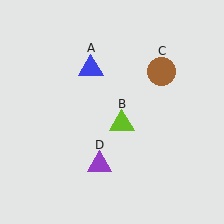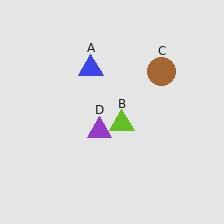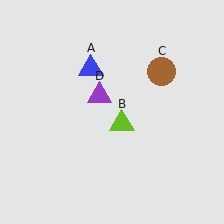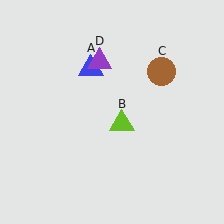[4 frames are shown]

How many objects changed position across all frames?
1 object changed position: purple triangle (object D).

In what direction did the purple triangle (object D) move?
The purple triangle (object D) moved up.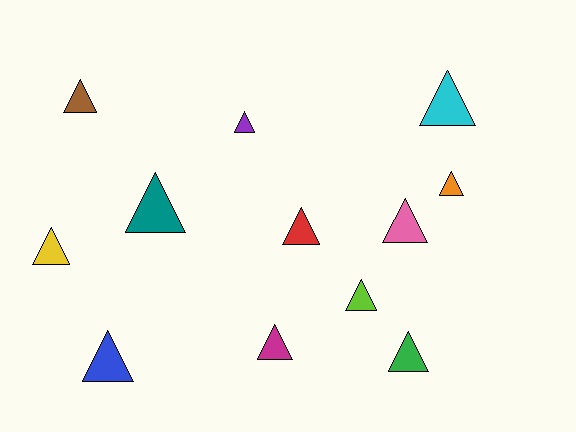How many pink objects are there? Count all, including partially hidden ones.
There is 1 pink object.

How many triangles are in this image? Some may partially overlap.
There are 12 triangles.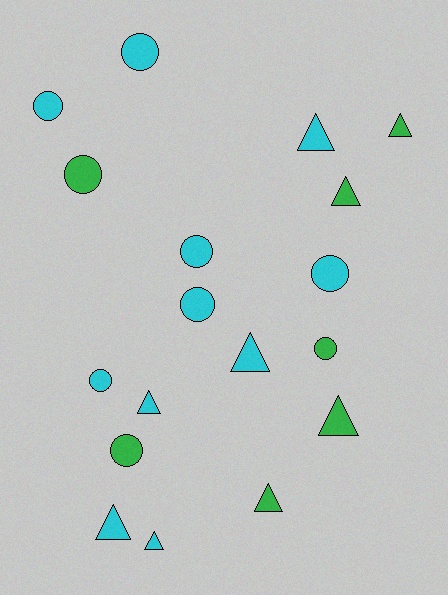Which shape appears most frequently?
Circle, with 9 objects.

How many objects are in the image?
There are 18 objects.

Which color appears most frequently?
Cyan, with 11 objects.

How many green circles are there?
There are 3 green circles.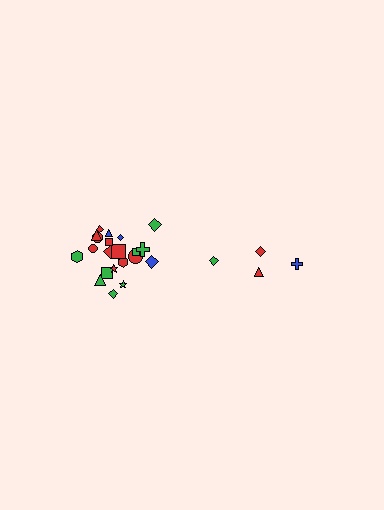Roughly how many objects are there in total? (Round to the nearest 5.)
Roughly 25 objects in total.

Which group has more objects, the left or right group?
The left group.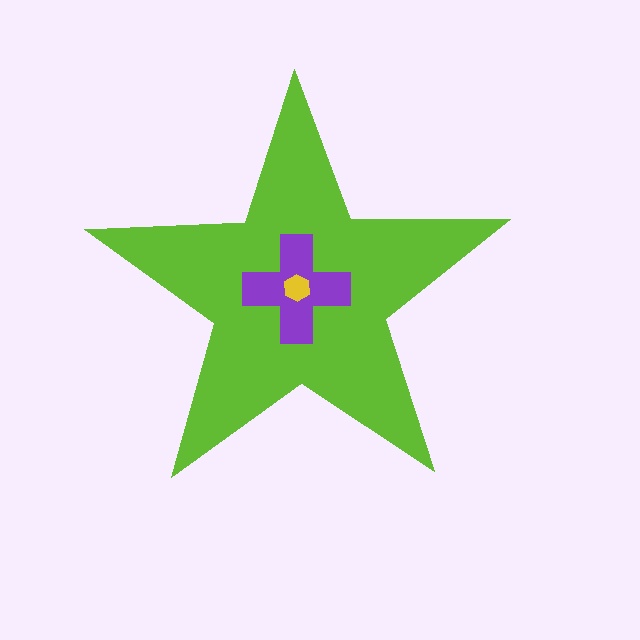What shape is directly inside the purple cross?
The yellow hexagon.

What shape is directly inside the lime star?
The purple cross.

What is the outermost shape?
The lime star.